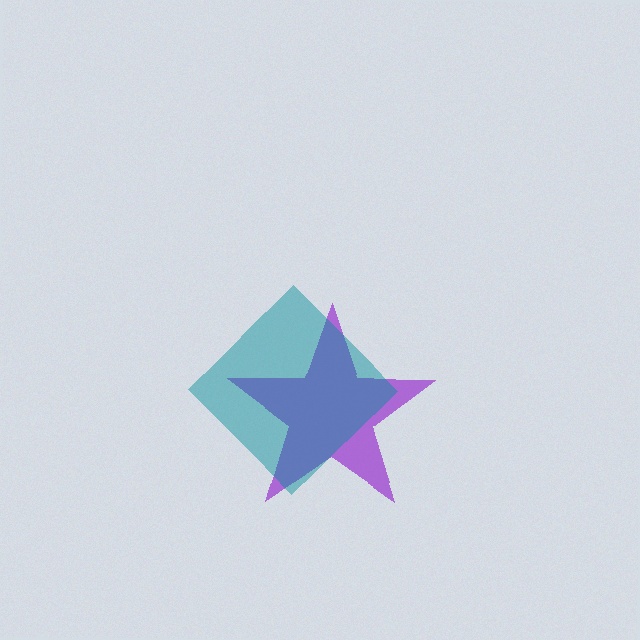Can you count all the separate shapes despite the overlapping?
Yes, there are 2 separate shapes.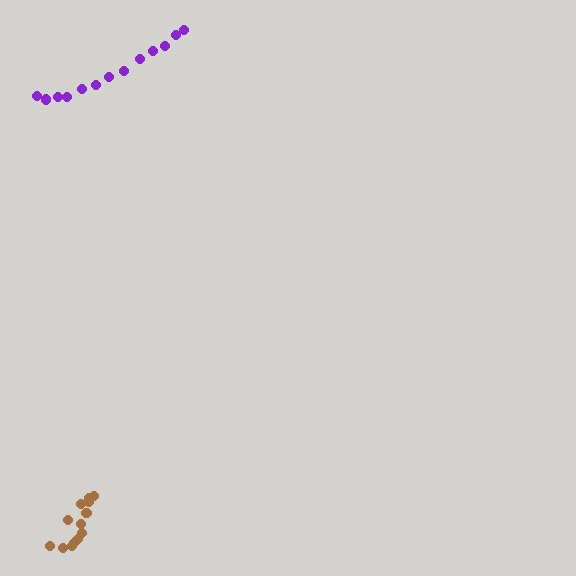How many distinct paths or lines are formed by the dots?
There are 2 distinct paths.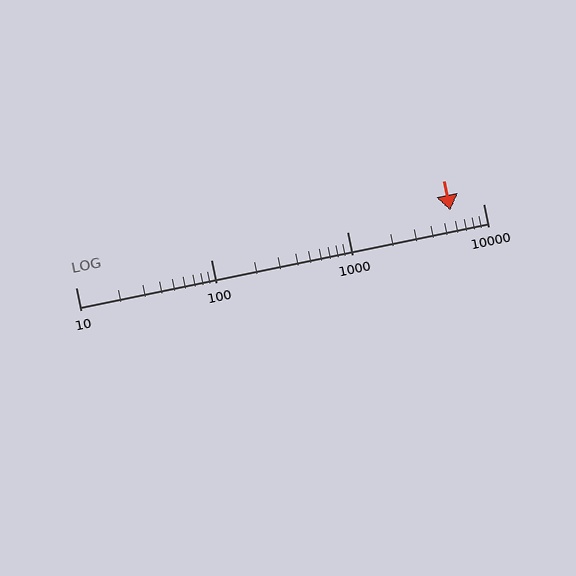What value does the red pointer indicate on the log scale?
The pointer indicates approximately 5700.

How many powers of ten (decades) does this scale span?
The scale spans 3 decades, from 10 to 10000.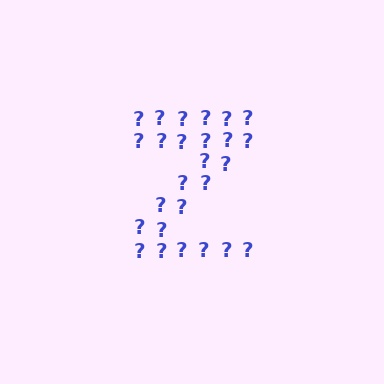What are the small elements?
The small elements are question marks.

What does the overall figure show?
The overall figure shows the letter Z.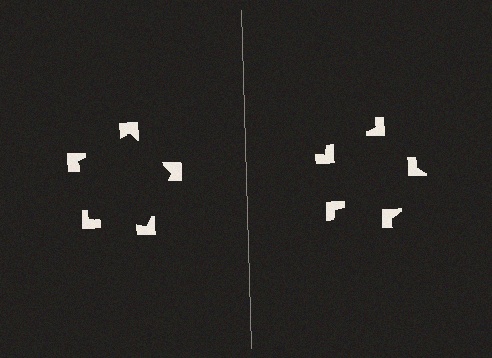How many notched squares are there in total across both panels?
10 — 5 on each side.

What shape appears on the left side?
An illusory pentagon.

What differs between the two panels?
The notched squares are positioned identically on both sides; only the wedge orientations differ. On the left they align to a pentagon; on the right they are misaligned.